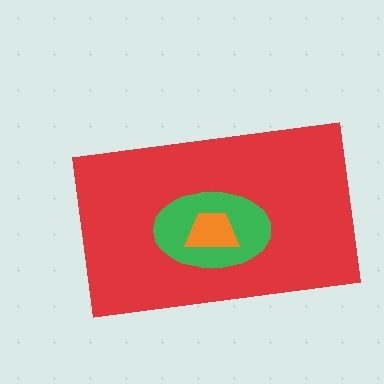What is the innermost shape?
The orange trapezoid.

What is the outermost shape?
The red rectangle.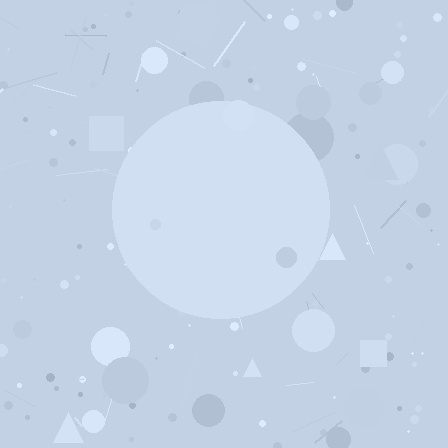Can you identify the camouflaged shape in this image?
The camouflaged shape is a circle.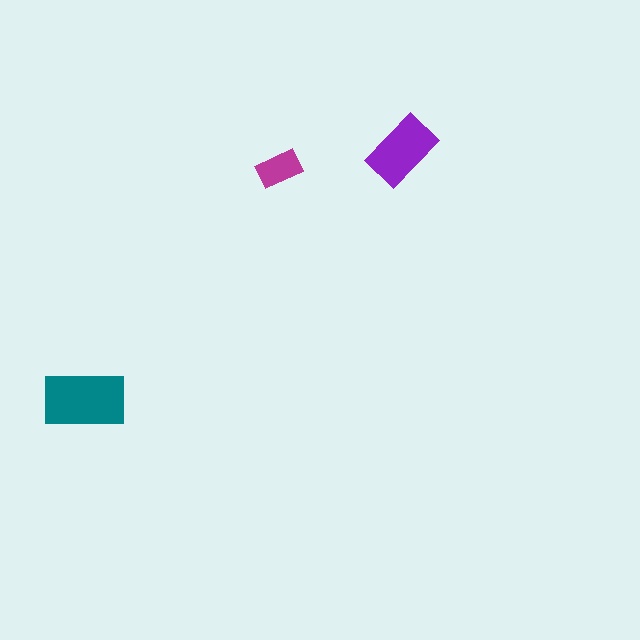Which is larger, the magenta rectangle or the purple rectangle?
The purple one.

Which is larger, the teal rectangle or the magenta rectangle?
The teal one.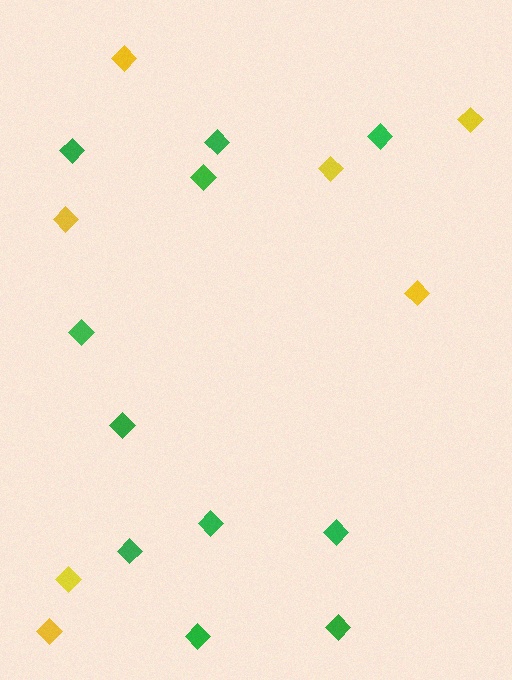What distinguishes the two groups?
There are 2 groups: one group of green diamonds (11) and one group of yellow diamonds (7).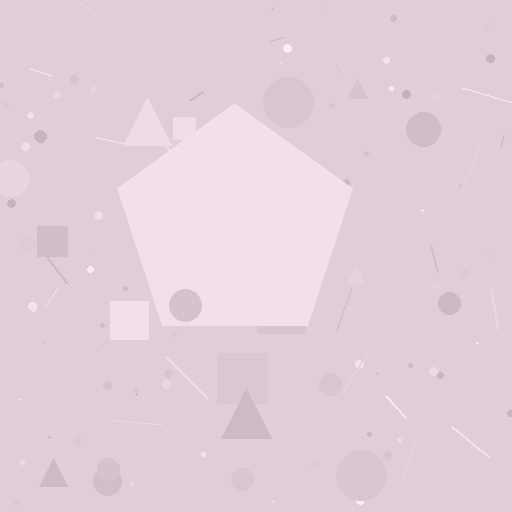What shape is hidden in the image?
A pentagon is hidden in the image.